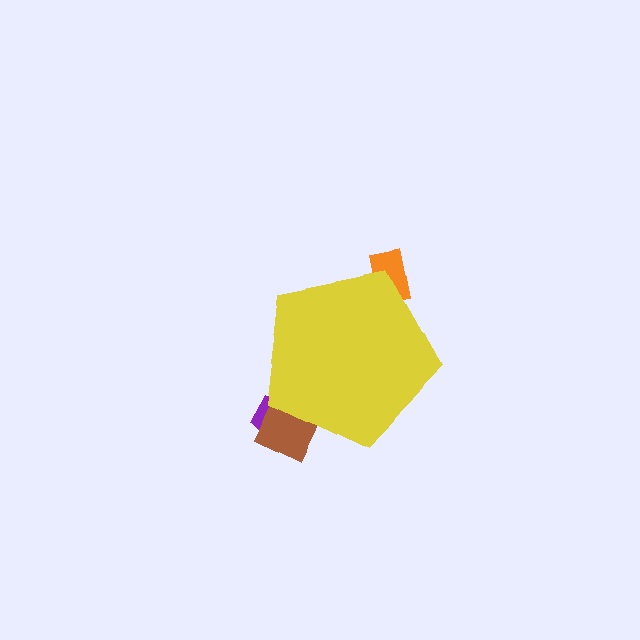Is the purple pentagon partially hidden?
Yes, the purple pentagon is partially hidden behind the yellow pentagon.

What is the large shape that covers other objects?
A yellow pentagon.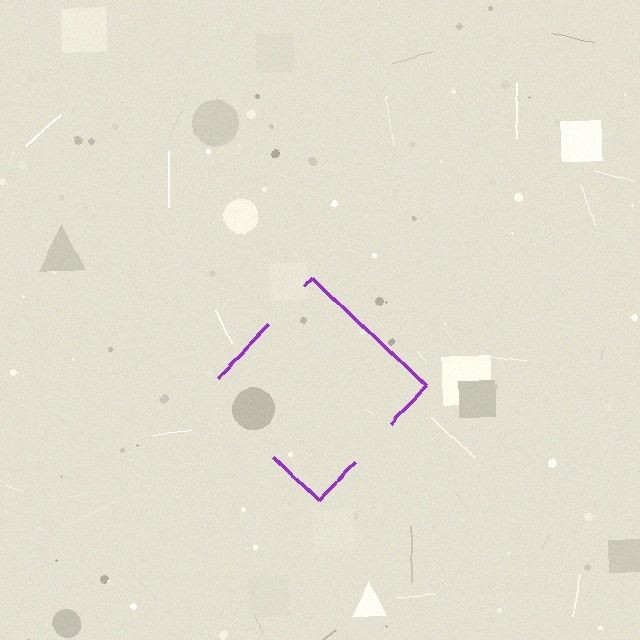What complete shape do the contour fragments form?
The contour fragments form a diamond.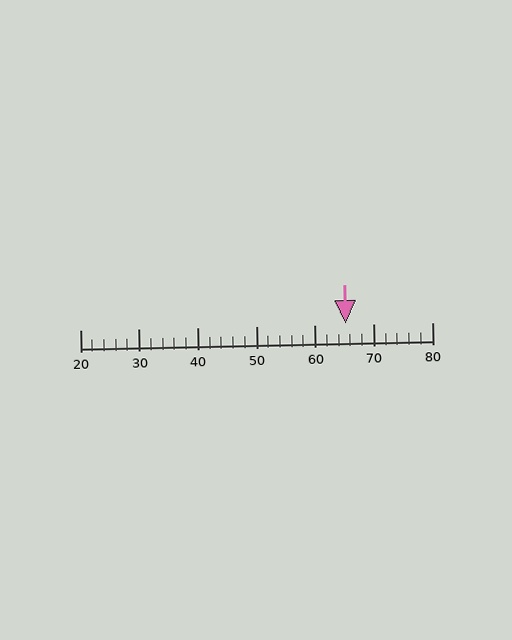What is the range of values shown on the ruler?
The ruler shows values from 20 to 80.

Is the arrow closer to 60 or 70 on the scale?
The arrow is closer to 70.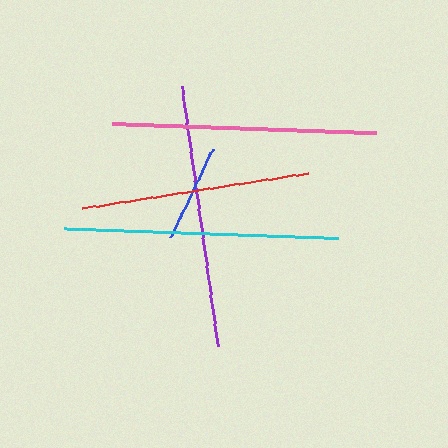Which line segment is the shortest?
The blue line is the shortest at approximately 98 pixels.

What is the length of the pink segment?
The pink segment is approximately 265 pixels long.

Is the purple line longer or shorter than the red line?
The purple line is longer than the red line.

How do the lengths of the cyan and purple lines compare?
The cyan and purple lines are approximately the same length.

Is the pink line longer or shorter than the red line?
The pink line is longer than the red line.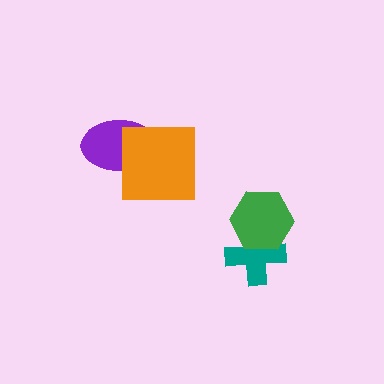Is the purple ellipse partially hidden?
Yes, it is partially covered by another shape.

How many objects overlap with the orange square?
1 object overlaps with the orange square.